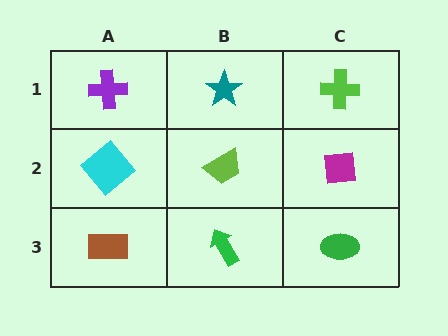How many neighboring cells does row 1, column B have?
3.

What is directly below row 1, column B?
A lime trapezoid.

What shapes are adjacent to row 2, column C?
A lime cross (row 1, column C), a green ellipse (row 3, column C), a lime trapezoid (row 2, column B).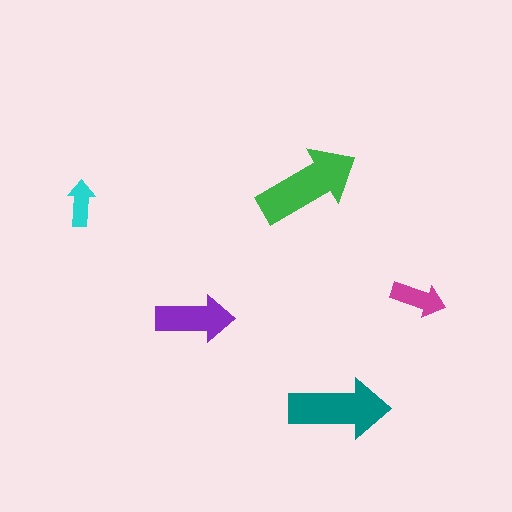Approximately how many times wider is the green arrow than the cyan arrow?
About 2.5 times wider.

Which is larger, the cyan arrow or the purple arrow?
The purple one.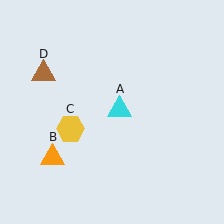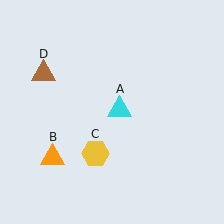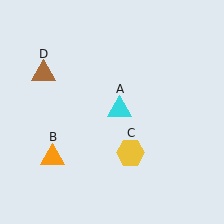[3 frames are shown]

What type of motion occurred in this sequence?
The yellow hexagon (object C) rotated counterclockwise around the center of the scene.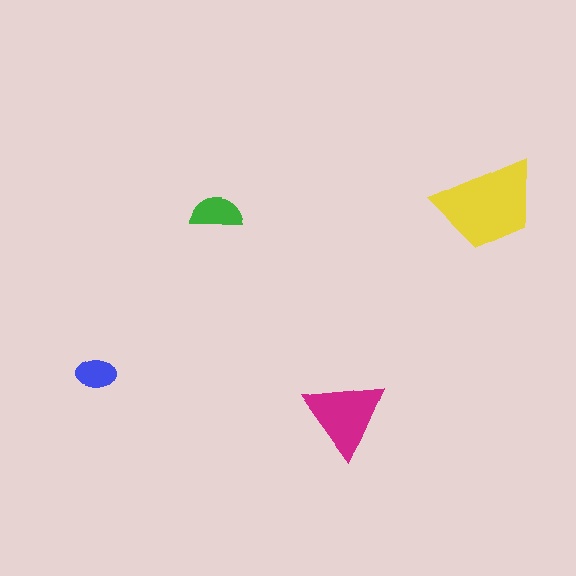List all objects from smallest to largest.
The blue ellipse, the green semicircle, the magenta triangle, the yellow trapezoid.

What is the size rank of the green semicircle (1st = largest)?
3rd.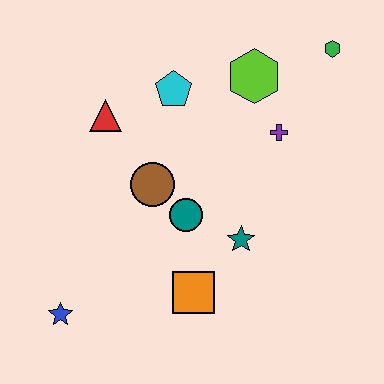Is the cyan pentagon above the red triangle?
Yes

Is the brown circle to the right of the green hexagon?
No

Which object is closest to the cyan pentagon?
The red triangle is closest to the cyan pentagon.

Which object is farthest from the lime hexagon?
The blue star is farthest from the lime hexagon.